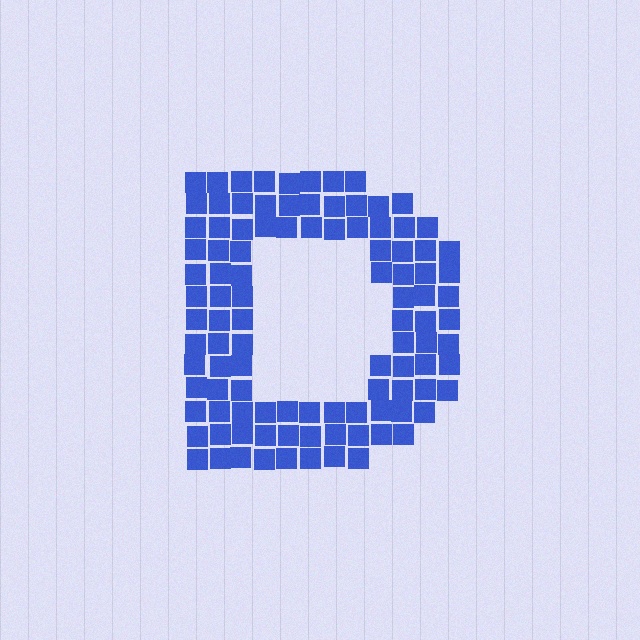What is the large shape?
The large shape is the letter D.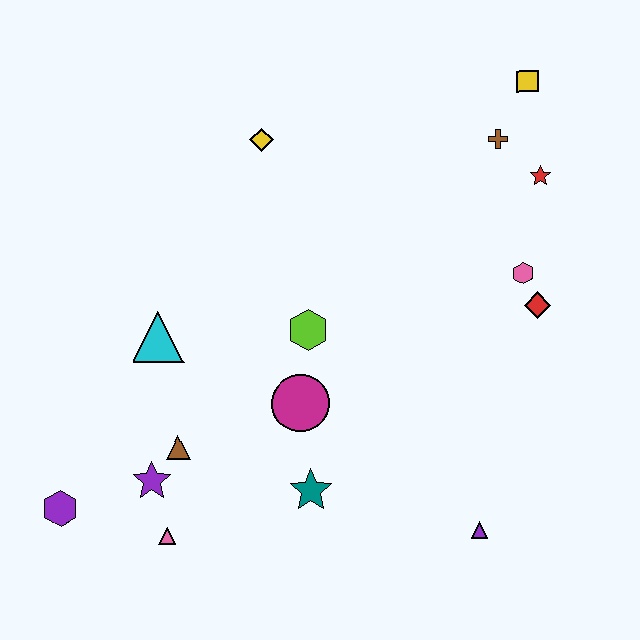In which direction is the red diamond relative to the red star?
The red diamond is below the red star.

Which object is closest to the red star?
The brown cross is closest to the red star.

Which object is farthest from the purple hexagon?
The yellow square is farthest from the purple hexagon.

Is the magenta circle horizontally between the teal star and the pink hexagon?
No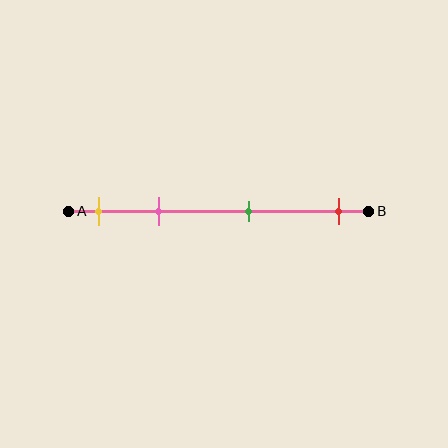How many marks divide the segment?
There are 4 marks dividing the segment.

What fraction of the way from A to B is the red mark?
The red mark is approximately 90% (0.9) of the way from A to B.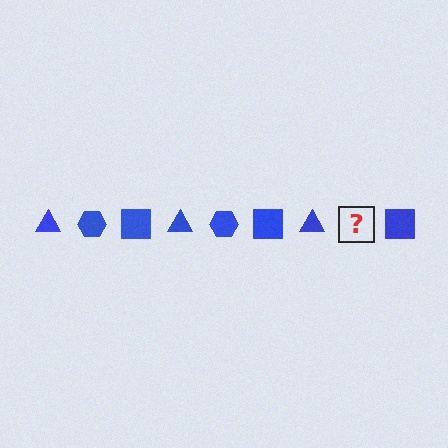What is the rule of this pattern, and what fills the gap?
The rule is that the pattern cycles through triangle, hexagon, square shapes in blue. The gap should be filled with a blue hexagon.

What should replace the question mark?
The question mark should be replaced with a blue hexagon.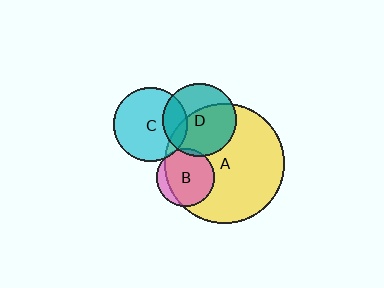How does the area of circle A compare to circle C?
Approximately 2.6 times.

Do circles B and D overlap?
Yes.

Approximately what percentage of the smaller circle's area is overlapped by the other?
Approximately 5%.